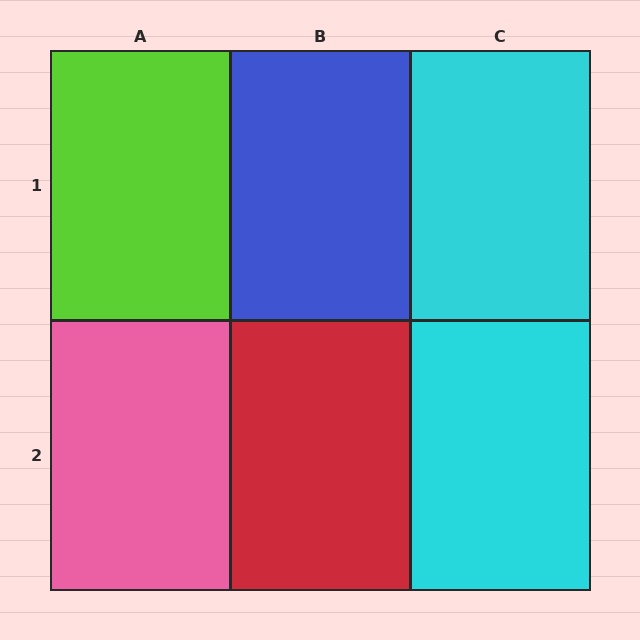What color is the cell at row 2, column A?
Pink.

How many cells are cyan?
2 cells are cyan.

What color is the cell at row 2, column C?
Cyan.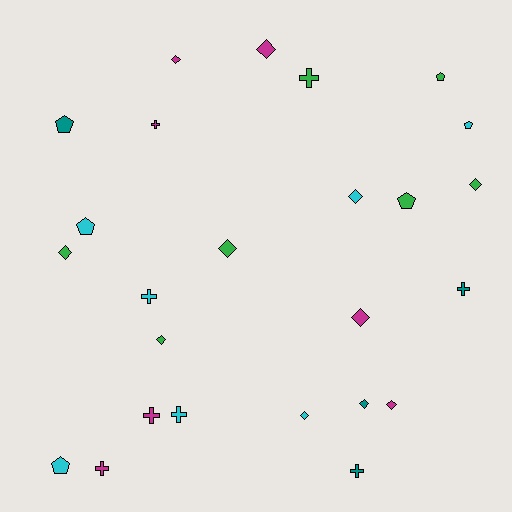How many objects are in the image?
There are 25 objects.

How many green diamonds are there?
There are 4 green diamonds.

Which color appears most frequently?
Cyan, with 7 objects.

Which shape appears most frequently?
Diamond, with 11 objects.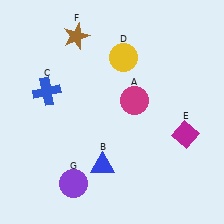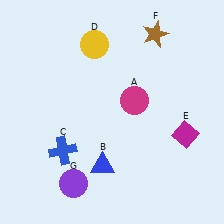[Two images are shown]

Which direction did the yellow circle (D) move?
The yellow circle (D) moved left.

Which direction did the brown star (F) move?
The brown star (F) moved right.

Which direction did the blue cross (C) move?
The blue cross (C) moved down.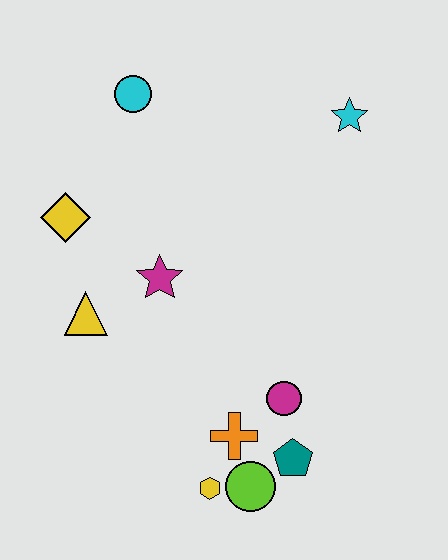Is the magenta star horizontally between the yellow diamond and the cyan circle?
No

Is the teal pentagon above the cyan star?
No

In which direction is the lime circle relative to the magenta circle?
The lime circle is below the magenta circle.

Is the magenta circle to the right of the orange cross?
Yes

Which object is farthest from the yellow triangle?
The cyan star is farthest from the yellow triangle.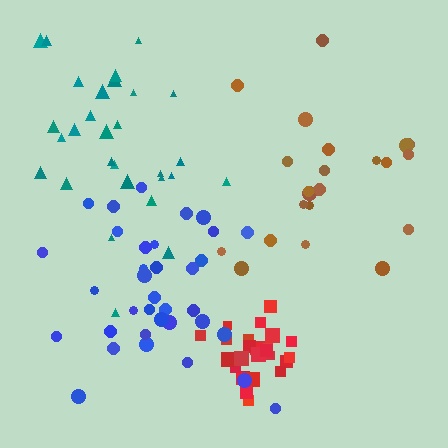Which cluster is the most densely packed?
Red.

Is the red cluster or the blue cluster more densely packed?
Red.